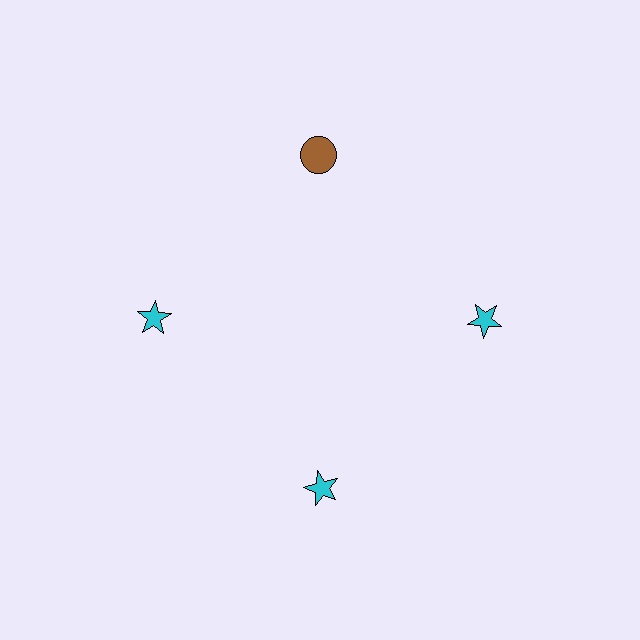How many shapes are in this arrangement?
There are 4 shapes arranged in a ring pattern.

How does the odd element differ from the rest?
It differs in both color (brown instead of cyan) and shape (circle instead of star).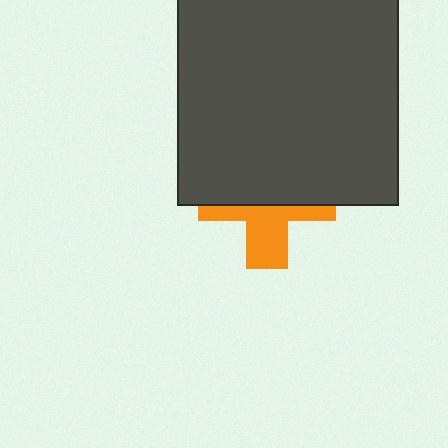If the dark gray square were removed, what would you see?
You would see the complete orange cross.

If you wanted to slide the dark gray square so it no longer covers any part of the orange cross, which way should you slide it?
Slide it up — that is the most direct way to separate the two shapes.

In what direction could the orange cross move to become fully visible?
The orange cross could move down. That would shift it out from behind the dark gray square entirely.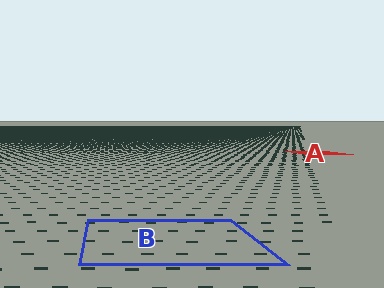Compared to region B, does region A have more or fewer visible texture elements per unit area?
Region A has more texture elements per unit area — they are packed more densely because it is farther away.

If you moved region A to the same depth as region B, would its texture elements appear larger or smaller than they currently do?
They would appear larger. At a closer depth, the same texture elements are projected at a bigger on-screen size.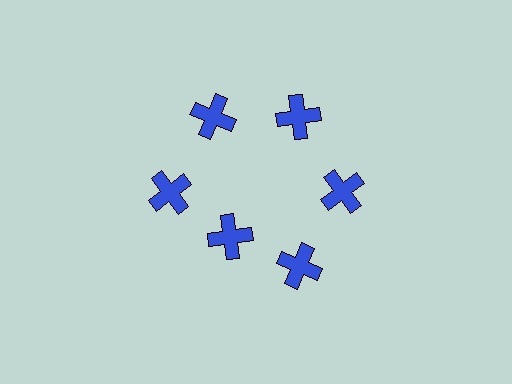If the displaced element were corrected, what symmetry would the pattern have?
It would have 6-fold rotational symmetry — the pattern would map onto itself every 60 degrees.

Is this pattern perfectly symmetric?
No. The 6 blue crosses are arranged in a ring, but one element near the 7 o'clock position is pulled inward toward the center, breaking the 6-fold rotational symmetry.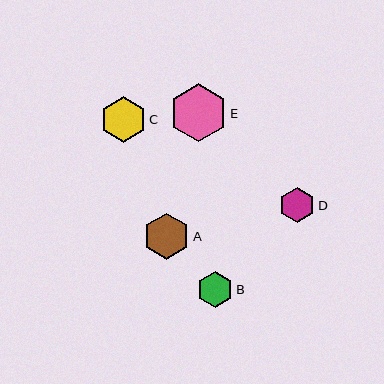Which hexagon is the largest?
Hexagon E is the largest with a size of approximately 58 pixels.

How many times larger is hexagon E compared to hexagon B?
Hexagon E is approximately 1.6 times the size of hexagon B.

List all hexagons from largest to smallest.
From largest to smallest: E, A, C, B, D.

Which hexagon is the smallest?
Hexagon D is the smallest with a size of approximately 35 pixels.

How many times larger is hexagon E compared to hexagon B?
Hexagon E is approximately 1.6 times the size of hexagon B.